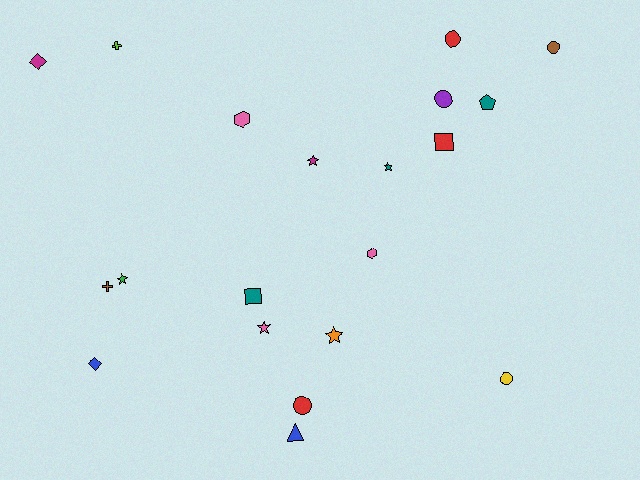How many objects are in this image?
There are 20 objects.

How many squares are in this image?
There are 2 squares.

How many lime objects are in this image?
There is 1 lime object.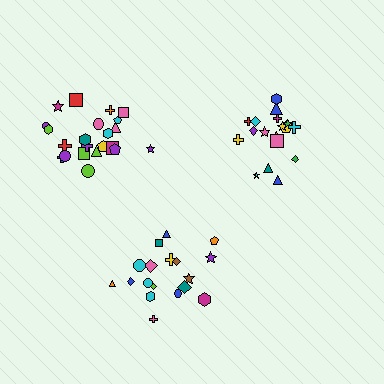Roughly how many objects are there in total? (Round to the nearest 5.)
Roughly 60 objects in total.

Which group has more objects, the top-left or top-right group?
The top-left group.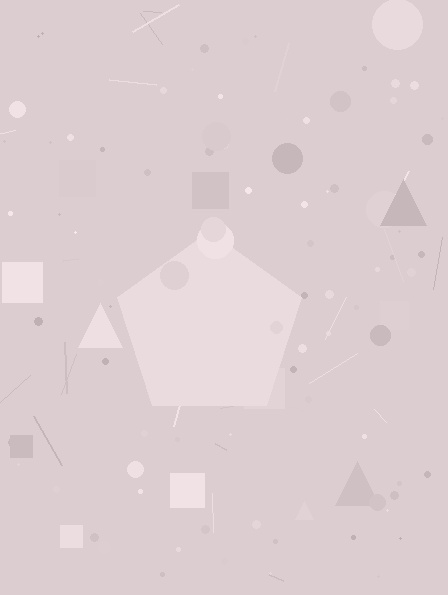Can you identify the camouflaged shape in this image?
The camouflaged shape is a pentagon.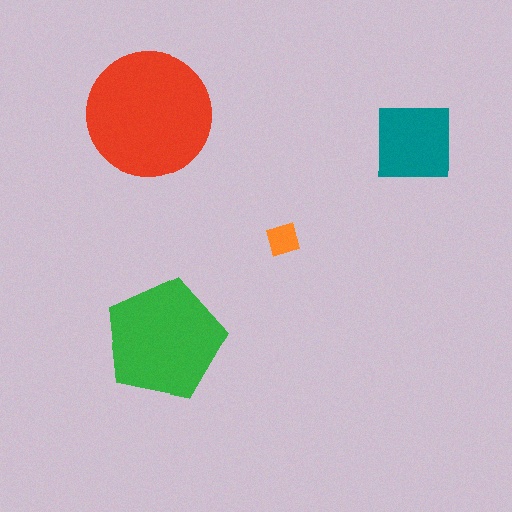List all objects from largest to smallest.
The red circle, the green pentagon, the teal square, the orange diamond.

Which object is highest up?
The red circle is topmost.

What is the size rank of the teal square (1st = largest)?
3rd.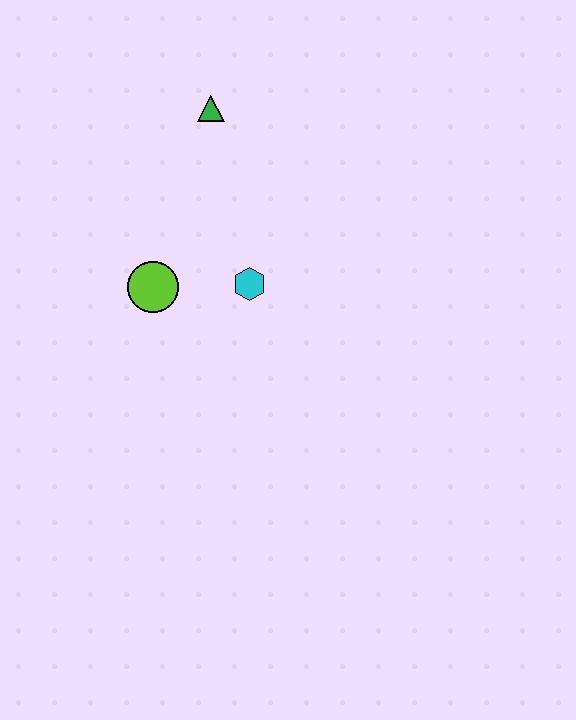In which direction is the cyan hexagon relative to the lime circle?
The cyan hexagon is to the right of the lime circle.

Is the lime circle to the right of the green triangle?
No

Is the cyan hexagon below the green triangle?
Yes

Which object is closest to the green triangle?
The cyan hexagon is closest to the green triangle.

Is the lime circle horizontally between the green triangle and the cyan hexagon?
No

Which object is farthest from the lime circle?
The green triangle is farthest from the lime circle.